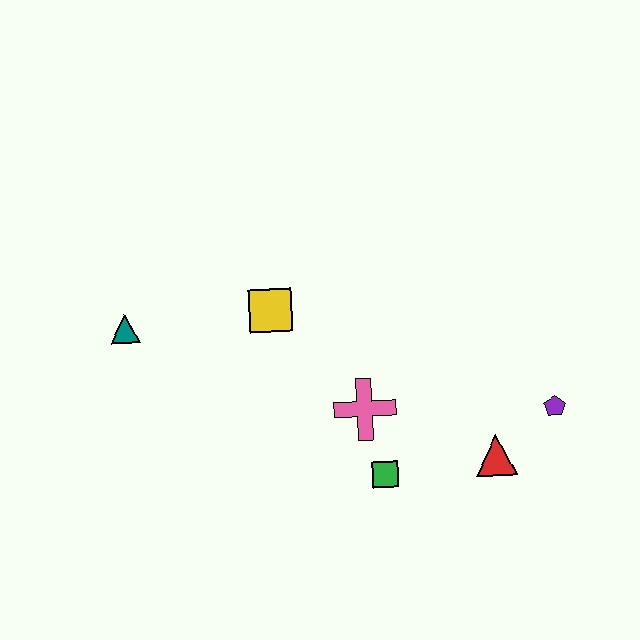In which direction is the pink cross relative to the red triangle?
The pink cross is to the left of the red triangle.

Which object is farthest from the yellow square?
The purple pentagon is farthest from the yellow square.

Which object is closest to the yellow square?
The pink cross is closest to the yellow square.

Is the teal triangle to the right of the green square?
No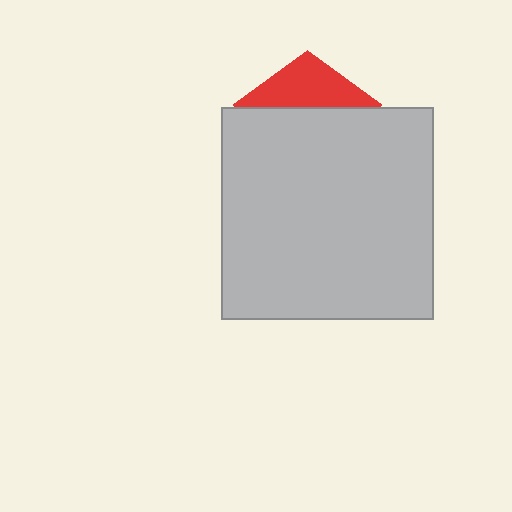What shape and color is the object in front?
The object in front is a light gray rectangle.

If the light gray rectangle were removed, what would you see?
You would see the complete red pentagon.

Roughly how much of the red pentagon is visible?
A small part of it is visible (roughly 31%).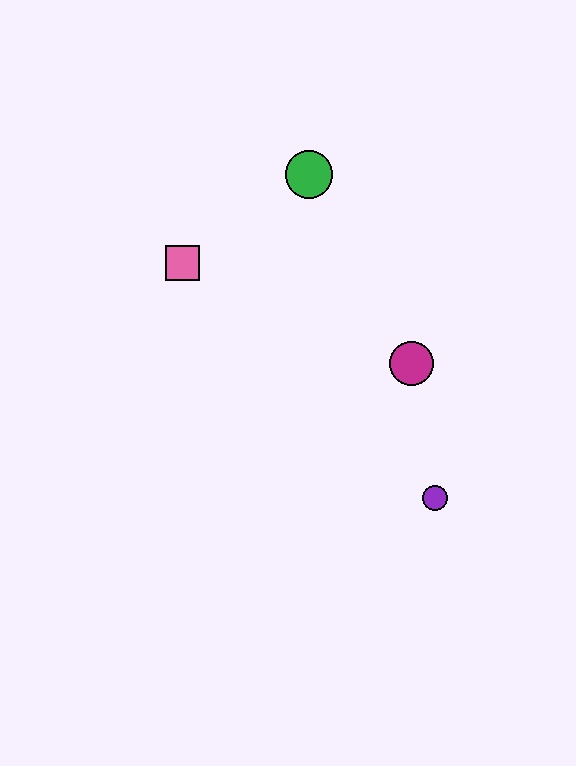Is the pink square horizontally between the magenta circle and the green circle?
No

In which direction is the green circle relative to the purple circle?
The green circle is above the purple circle.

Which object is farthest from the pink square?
The purple circle is farthest from the pink square.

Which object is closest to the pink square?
The green circle is closest to the pink square.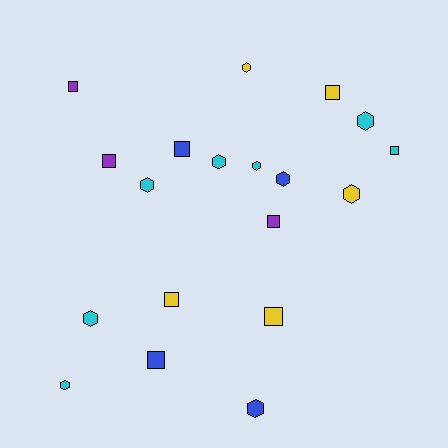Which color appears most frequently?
Cyan, with 7 objects.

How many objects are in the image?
There are 19 objects.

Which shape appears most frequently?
Hexagon, with 10 objects.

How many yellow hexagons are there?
There are 2 yellow hexagons.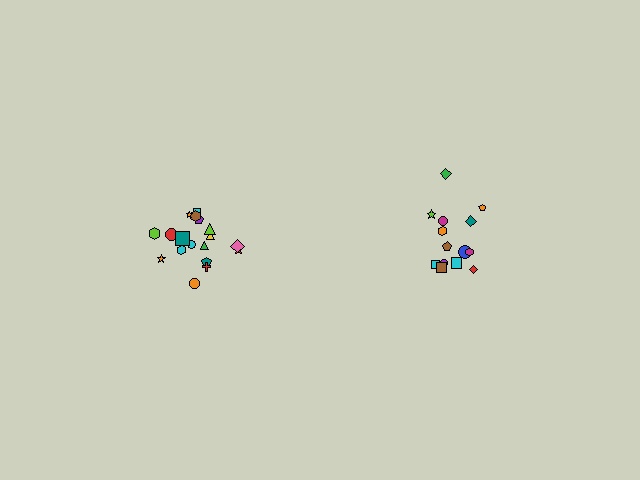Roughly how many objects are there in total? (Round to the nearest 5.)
Roughly 35 objects in total.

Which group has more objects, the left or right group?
The left group.